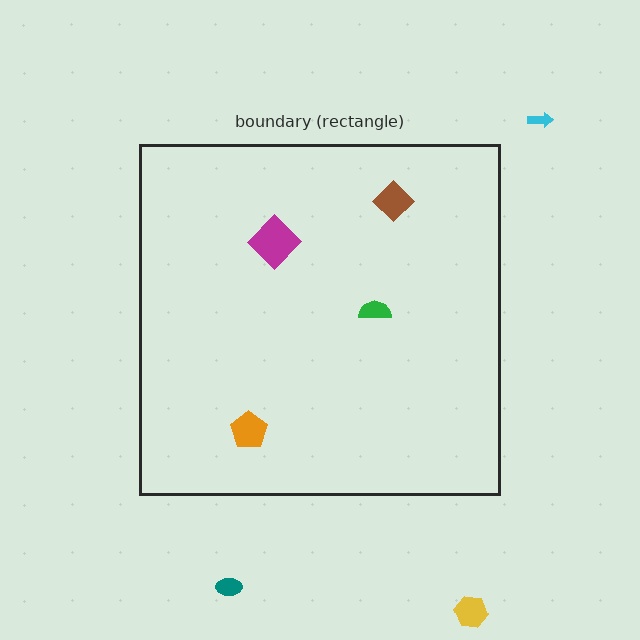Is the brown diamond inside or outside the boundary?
Inside.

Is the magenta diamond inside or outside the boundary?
Inside.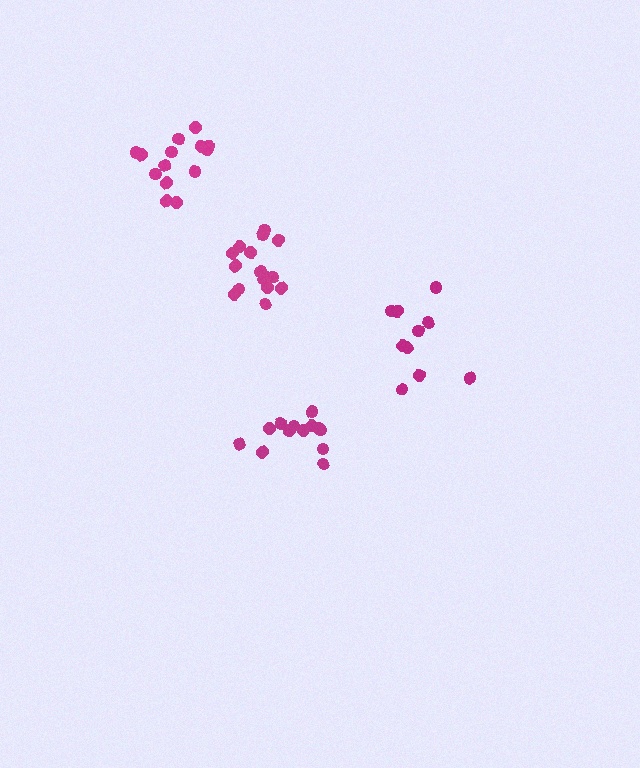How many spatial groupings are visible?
There are 4 spatial groupings.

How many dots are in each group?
Group 1: 13 dots, Group 2: 16 dots, Group 3: 14 dots, Group 4: 10 dots (53 total).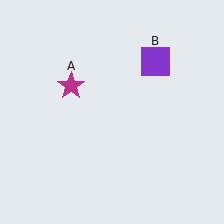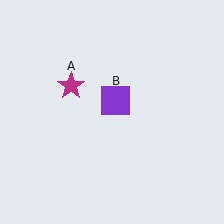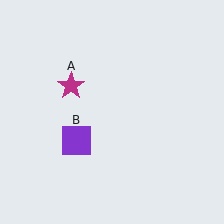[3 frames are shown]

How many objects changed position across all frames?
1 object changed position: purple square (object B).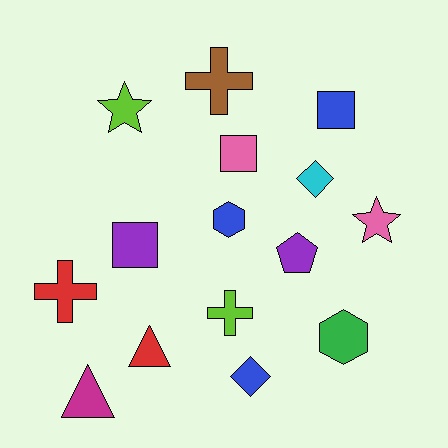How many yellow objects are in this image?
There are no yellow objects.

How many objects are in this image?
There are 15 objects.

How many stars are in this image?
There are 2 stars.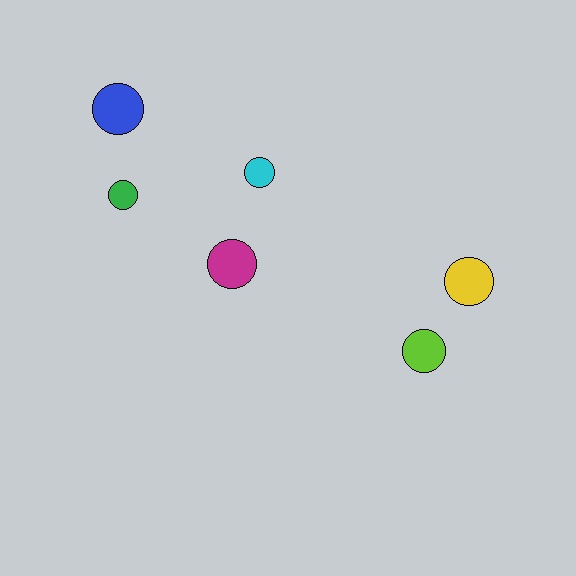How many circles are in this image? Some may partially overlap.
There are 6 circles.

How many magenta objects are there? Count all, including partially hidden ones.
There is 1 magenta object.